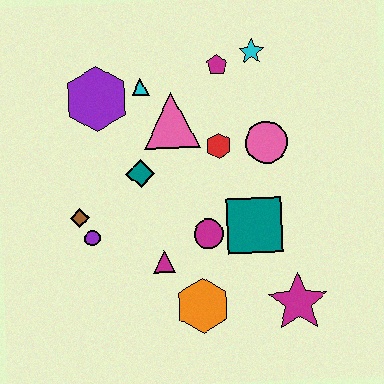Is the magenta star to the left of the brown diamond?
No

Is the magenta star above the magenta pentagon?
No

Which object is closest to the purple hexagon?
The cyan triangle is closest to the purple hexagon.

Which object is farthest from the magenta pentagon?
The magenta star is farthest from the magenta pentagon.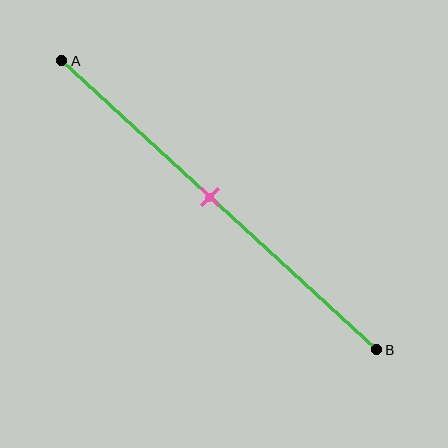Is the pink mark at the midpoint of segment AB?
Yes, the mark is approximately at the midpoint.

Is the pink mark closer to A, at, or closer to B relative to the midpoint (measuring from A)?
The pink mark is approximately at the midpoint of segment AB.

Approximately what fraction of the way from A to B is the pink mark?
The pink mark is approximately 45% of the way from A to B.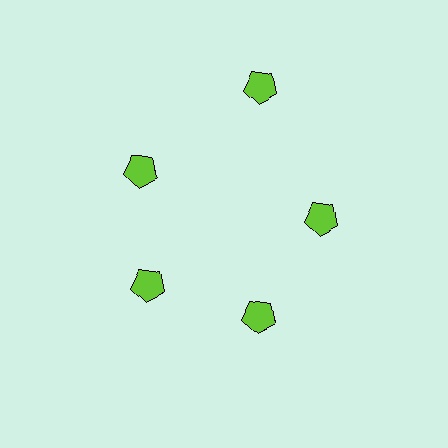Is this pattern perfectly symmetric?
No. The 5 lime pentagons are arranged in a ring, but one element near the 1 o'clock position is pushed outward from the center, breaking the 5-fold rotational symmetry.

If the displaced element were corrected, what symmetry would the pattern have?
It would have 5-fold rotational symmetry — the pattern would map onto itself every 72 degrees.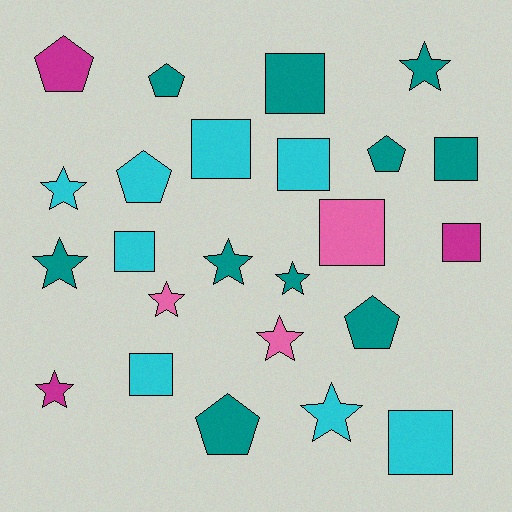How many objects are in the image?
There are 24 objects.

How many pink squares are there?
There is 1 pink square.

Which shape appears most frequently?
Square, with 9 objects.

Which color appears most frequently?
Teal, with 10 objects.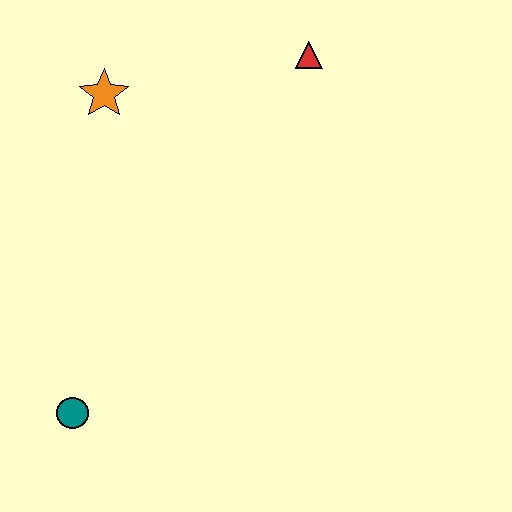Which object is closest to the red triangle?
The orange star is closest to the red triangle.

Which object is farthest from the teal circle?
The red triangle is farthest from the teal circle.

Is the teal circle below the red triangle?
Yes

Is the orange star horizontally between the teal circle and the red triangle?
Yes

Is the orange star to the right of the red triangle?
No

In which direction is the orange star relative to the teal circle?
The orange star is above the teal circle.